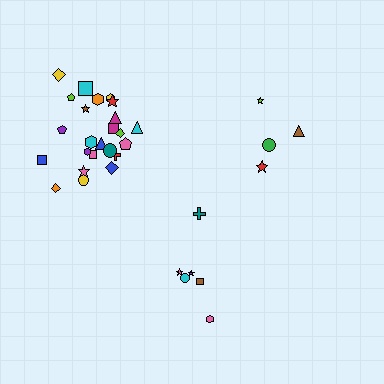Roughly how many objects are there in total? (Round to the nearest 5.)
Roughly 35 objects in total.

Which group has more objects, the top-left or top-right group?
The top-left group.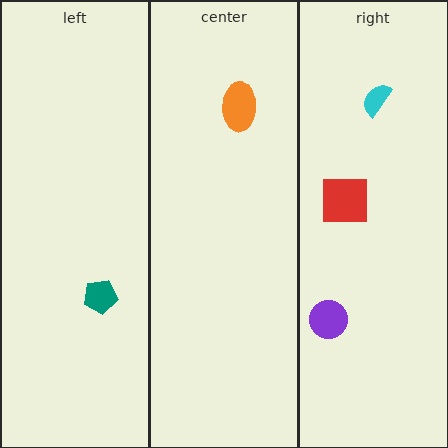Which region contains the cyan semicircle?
The right region.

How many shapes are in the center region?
1.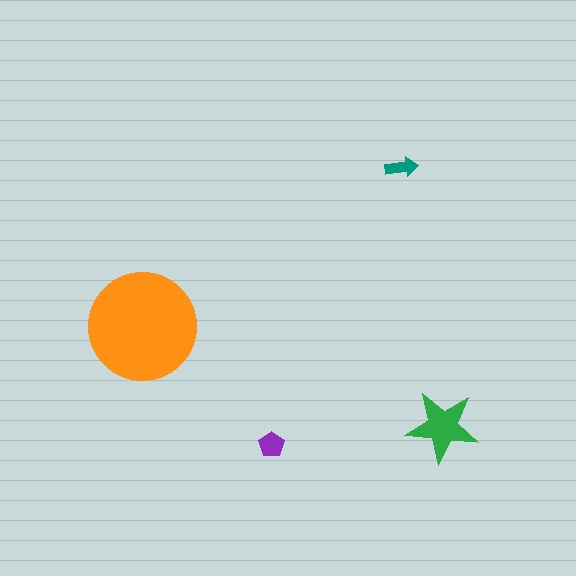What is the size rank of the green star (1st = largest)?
2nd.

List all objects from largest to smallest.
The orange circle, the green star, the purple pentagon, the teal arrow.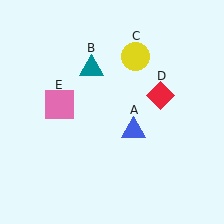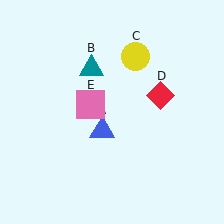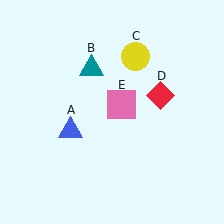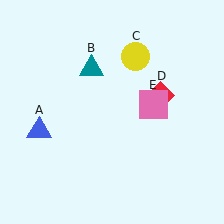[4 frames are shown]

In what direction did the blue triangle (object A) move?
The blue triangle (object A) moved left.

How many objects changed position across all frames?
2 objects changed position: blue triangle (object A), pink square (object E).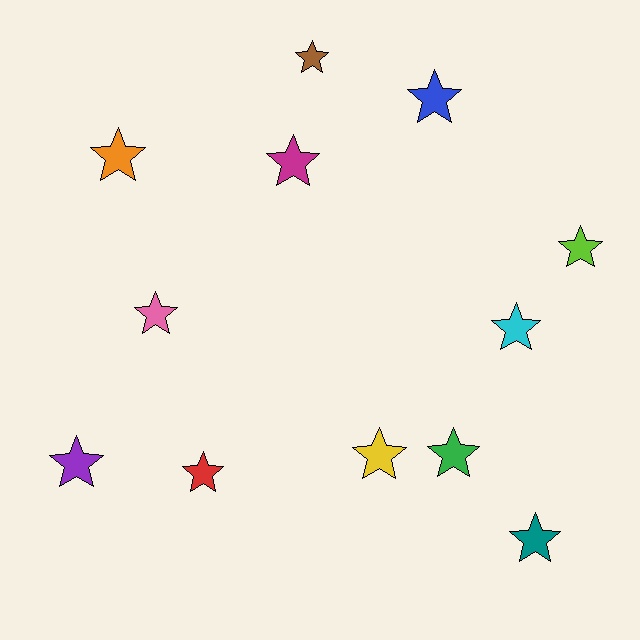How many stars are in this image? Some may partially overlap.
There are 12 stars.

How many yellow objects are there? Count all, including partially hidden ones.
There is 1 yellow object.